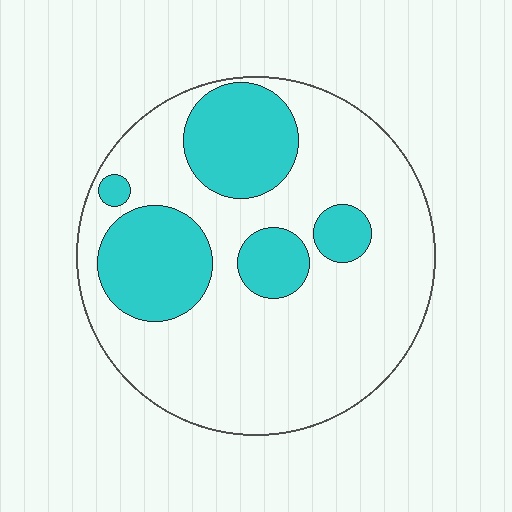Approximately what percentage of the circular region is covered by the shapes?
Approximately 30%.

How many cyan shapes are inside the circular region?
5.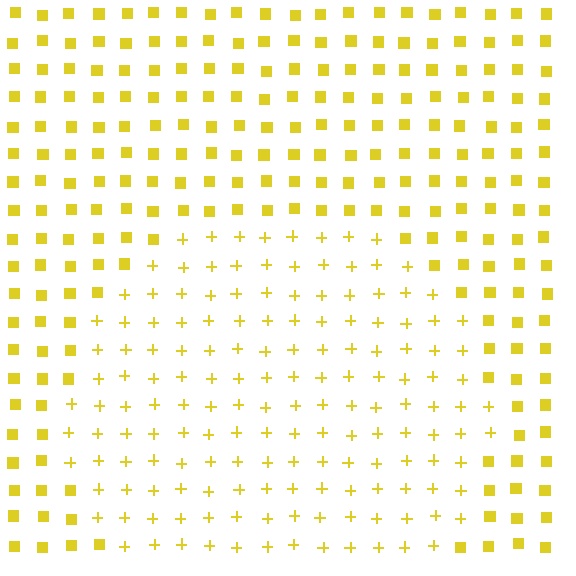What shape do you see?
I see a circle.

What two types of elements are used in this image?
The image uses plus signs inside the circle region and squares outside it.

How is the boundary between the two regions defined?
The boundary is defined by a change in element shape: plus signs inside vs. squares outside. All elements share the same color and spacing.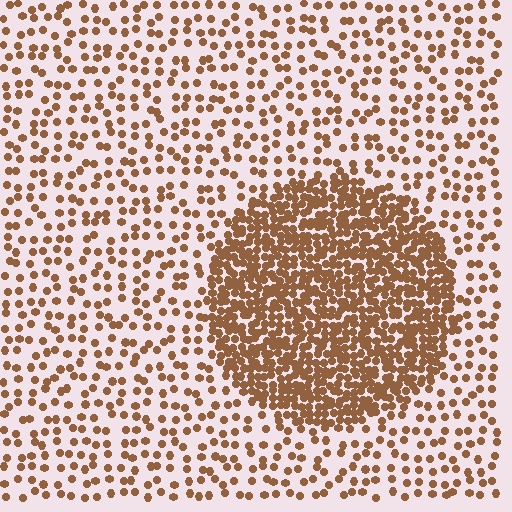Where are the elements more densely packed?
The elements are more densely packed inside the circle boundary.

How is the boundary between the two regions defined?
The boundary is defined by a change in element density (approximately 3.0x ratio). All elements are the same color, size, and shape.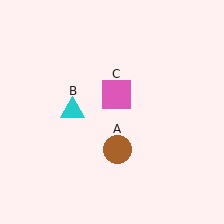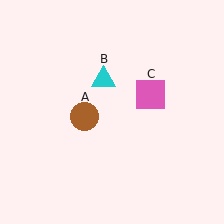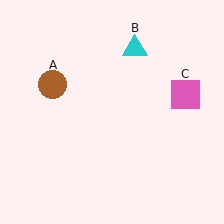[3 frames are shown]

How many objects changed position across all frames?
3 objects changed position: brown circle (object A), cyan triangle (object B), pink square (object C).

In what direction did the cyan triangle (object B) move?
The cyan triangle (object B) moved up and to the right.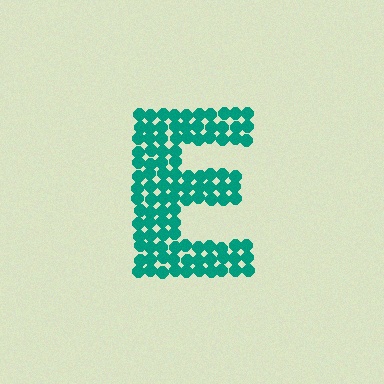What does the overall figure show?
The overall figure shows the letter E.